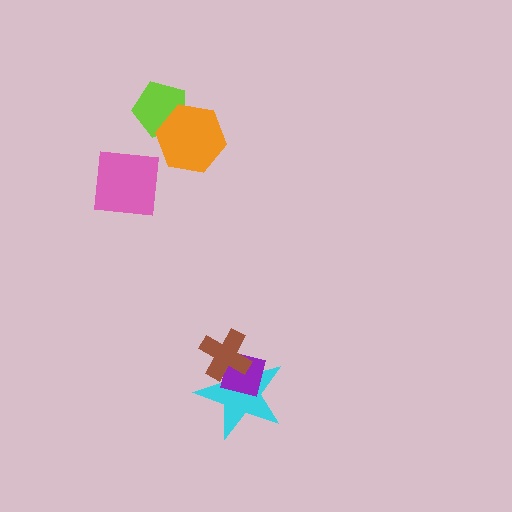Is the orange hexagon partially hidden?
No, no other shape covers it.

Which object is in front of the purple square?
The brown cross is in front of the purple square.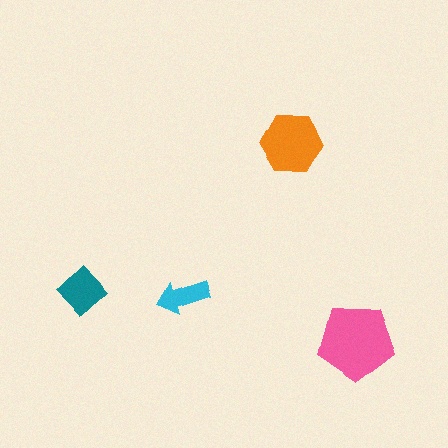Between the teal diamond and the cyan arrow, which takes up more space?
The teal diamond.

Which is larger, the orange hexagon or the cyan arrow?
The orange hexagon.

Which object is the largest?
The pink pentagon.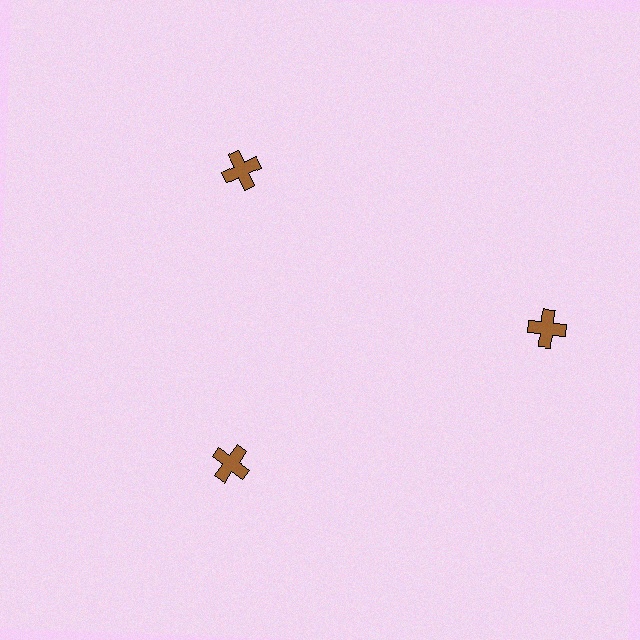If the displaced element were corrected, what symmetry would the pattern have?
It would have 3-fold rotational symmetry — the pattern would map onto itself every 120 degrees.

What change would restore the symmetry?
The symmetry would be restored by moving it inward, back onto the ring so that all 3 crosses sit at equal angles and equal distance from the center.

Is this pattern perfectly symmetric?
No. The 3 brown crosses are arranged in a ring, but one element near the 3 o'clock position is pushed outward from the center, breaking the 3-fold rotational symmetry.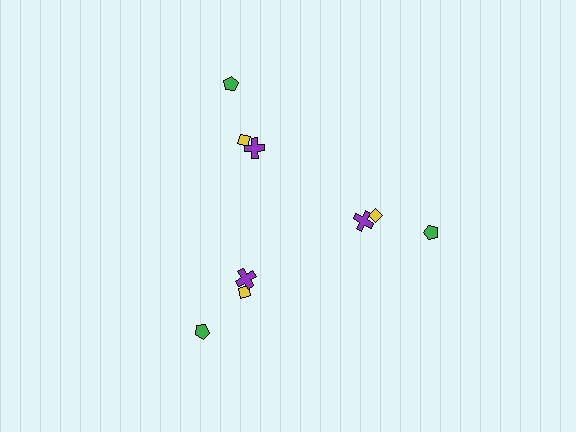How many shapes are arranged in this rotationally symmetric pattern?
There are 9 shapes, arranged in 3 groups of 3.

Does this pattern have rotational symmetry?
Yes, this pattern has 3-fold rotational symmetry. It looks the same after rotating 120 degrees around the center.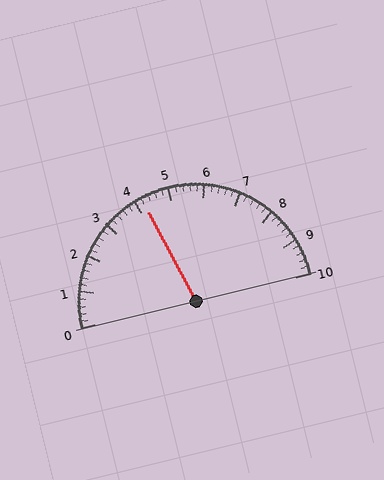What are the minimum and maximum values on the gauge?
The gauge ranges from 0 to 10.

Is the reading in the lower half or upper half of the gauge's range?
The reading is in the lower half of the range (0 to 10).